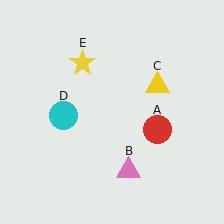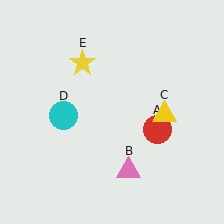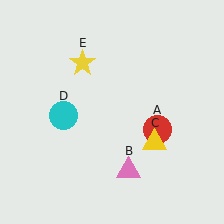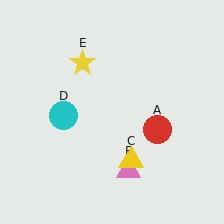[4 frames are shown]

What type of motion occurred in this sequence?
The yellow triangle (object C) rotated clockwise around the center of the scene.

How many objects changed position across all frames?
1 object changed position: yellow triangle (object C).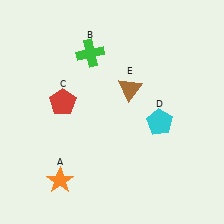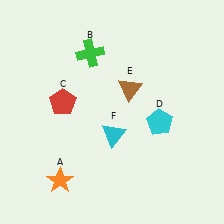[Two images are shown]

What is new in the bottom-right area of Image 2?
A cyan triangle (F) was added in the bottom-right area of Image 2.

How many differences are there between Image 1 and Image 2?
There is 1 difference between the two images.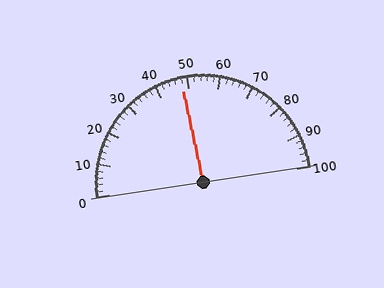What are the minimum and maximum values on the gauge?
The gauge ranges from 0 to 100.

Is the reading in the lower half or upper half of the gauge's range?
The reading is in the lower half of the range (0 to 100).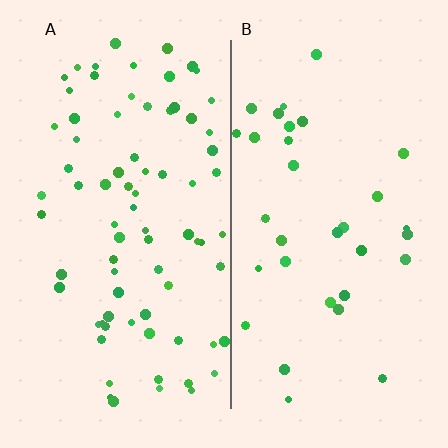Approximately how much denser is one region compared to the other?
Approximately 2.3× — region A over region B.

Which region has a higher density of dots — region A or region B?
A (the left).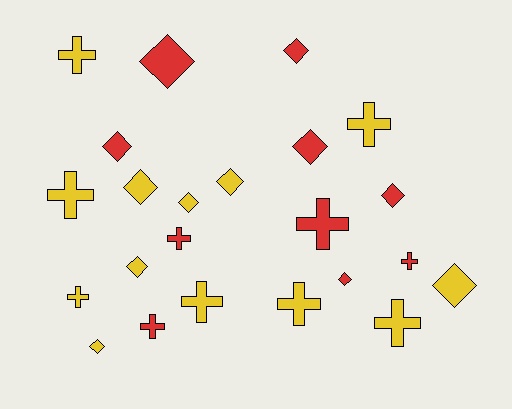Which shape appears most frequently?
Diamond, with 12 objects.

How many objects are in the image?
There are 23 objects.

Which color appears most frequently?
Yellow, with 13 objects.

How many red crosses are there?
There are 4 red crosses.